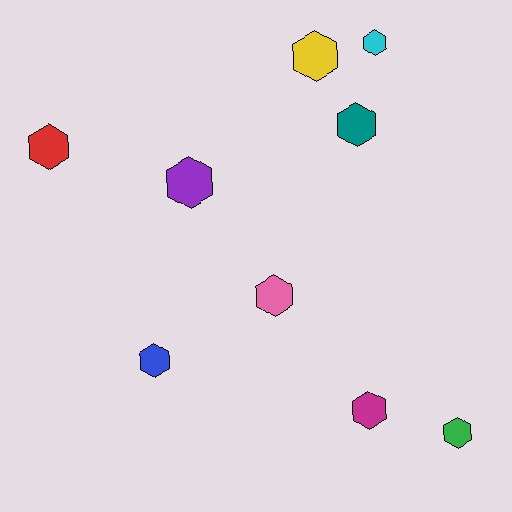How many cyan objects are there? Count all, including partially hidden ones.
There is 1 cyan object.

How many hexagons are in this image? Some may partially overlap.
There are 9 hexagons.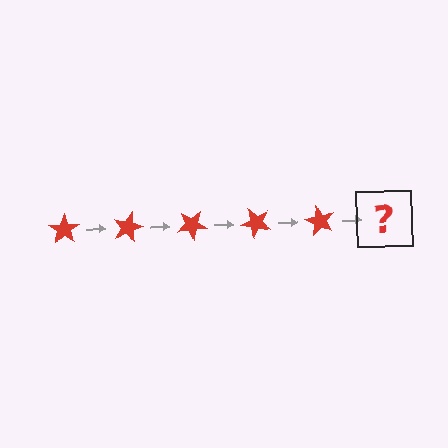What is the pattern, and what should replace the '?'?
The pattern is that the star rotates 15 degrees each step. The '?' should be a red star rotated 75 degrees.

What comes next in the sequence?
The next element should be a red star rotated 75 degrees.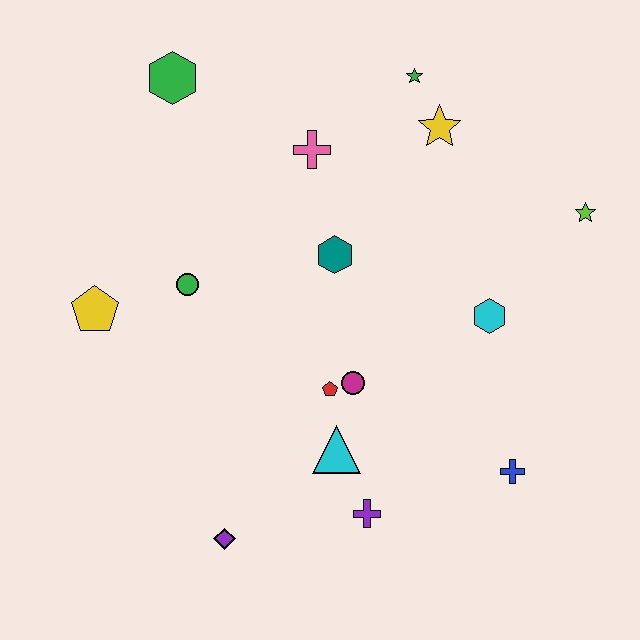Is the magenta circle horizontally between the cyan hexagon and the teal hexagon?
Yes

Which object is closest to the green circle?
The yellow pentagon is closest to the green circle.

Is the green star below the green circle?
No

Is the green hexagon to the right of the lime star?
No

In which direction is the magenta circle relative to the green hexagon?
The magenta circle is below the green hexagon.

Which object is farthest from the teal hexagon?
The purple diamond is farthest from the teal hexagon.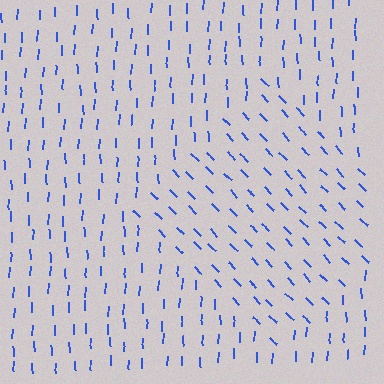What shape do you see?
I see a diamond.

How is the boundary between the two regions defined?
The boundary is defined purely by a change in line orientation (approximately 45 degrees difference). All lines are the same color and thickness.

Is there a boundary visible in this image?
Yes, there is a texture boundary formed by a change in line orientation.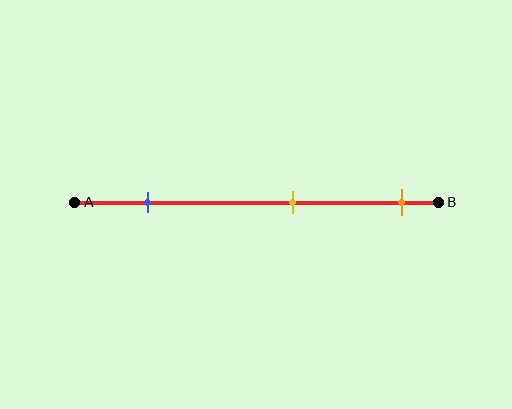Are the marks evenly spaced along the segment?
Yes, the marks are approximately evenly spaced.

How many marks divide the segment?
There are 3 marks dividing the segment.